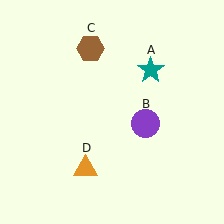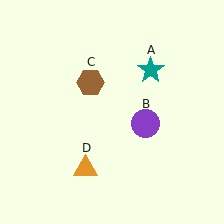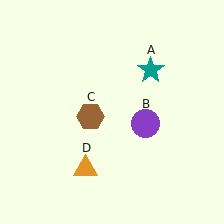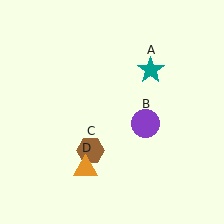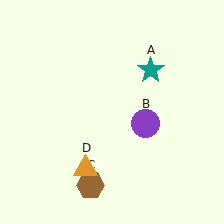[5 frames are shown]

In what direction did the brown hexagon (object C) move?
The brown hexagon (object C) moved down.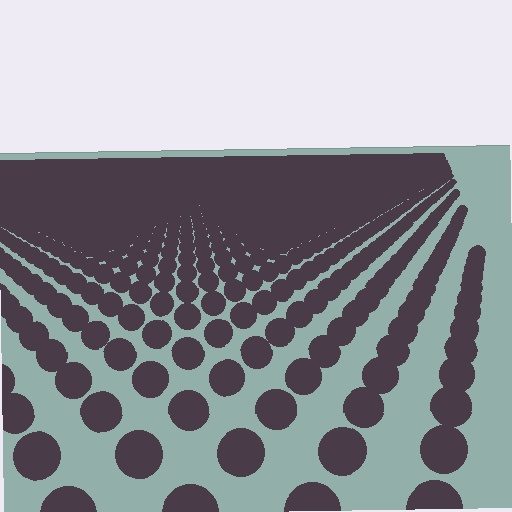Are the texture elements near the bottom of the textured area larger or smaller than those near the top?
Larger. Near the bottom, elements are closer to the viewer and appear at a bigger on-screen size.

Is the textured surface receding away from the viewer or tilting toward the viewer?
The surface is receding away from the viewer. Texture elements get smaller and denser toward the top.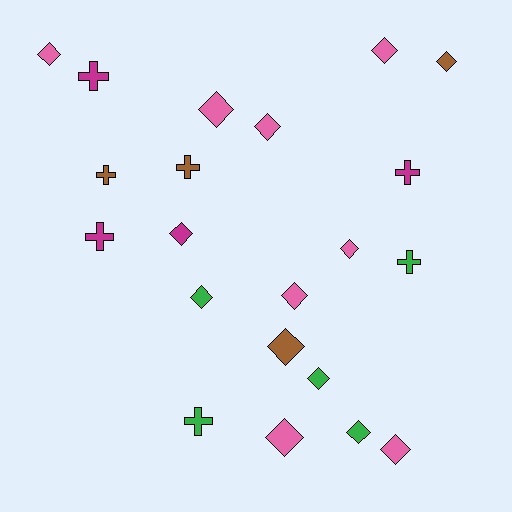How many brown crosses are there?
There are 2 brown crosses.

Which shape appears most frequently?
Diamond, with 14 objects.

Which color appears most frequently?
Pink, with 8 objects.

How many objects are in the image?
There are 21 objects.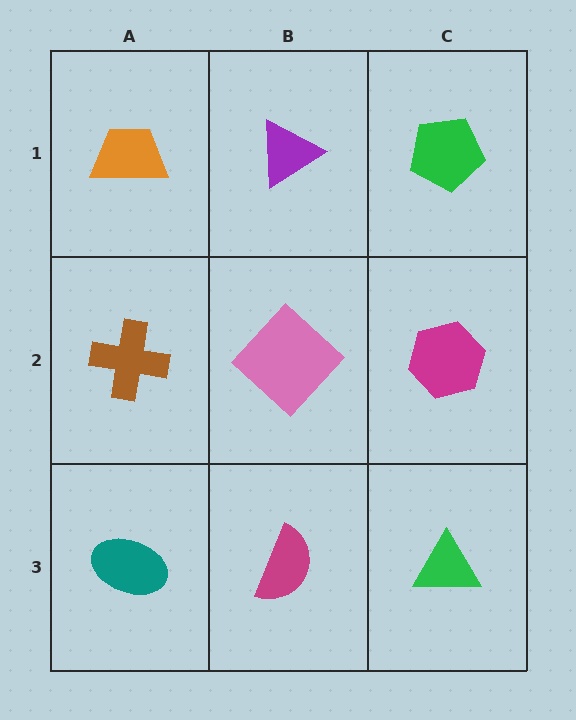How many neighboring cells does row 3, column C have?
2.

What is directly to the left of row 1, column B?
An orange trapezoid.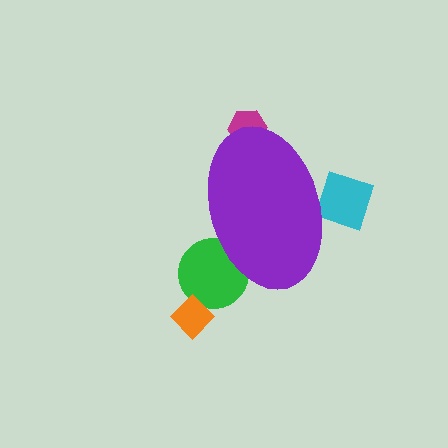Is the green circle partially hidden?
Yes, the green circle is partially hidden behind the purple ellipse.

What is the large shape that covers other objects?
A purple ellipse.